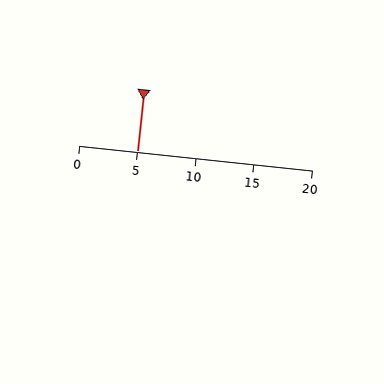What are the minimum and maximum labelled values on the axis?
The axis runs from 0 to 20.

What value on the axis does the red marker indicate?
The marker indicates approximately 5.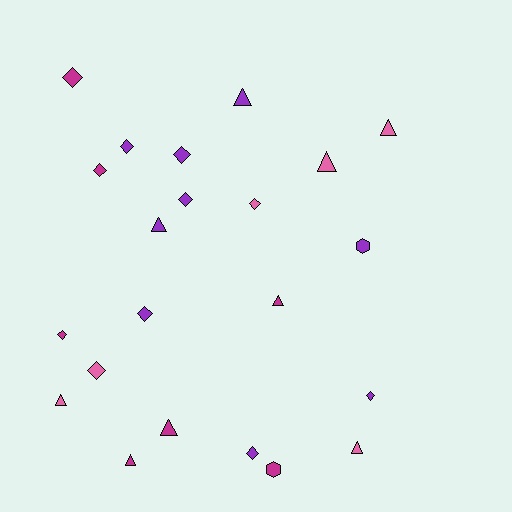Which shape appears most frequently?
Diamond, with 11 objects.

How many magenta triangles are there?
There are 3 magenta triangles.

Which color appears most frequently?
Purple, with 9 objects.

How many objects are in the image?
There are 22 objects.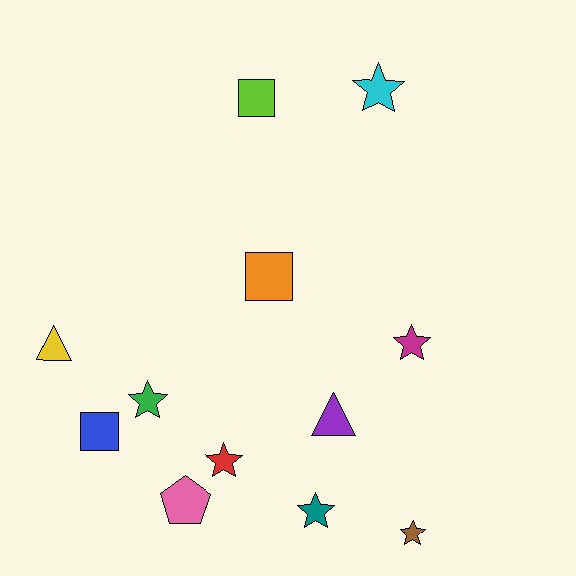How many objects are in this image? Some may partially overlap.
There are 12 objects.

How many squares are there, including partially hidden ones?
There are 3 squares.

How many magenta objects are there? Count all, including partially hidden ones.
There is 1 magenta object.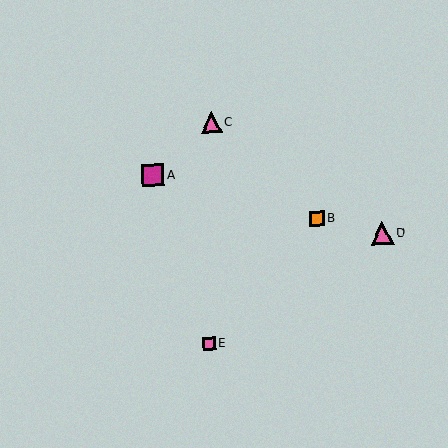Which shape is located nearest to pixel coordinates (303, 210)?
The orange square (labeled B) at (317, 219) is nearest to that location.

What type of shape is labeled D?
Shape D is a pink triangle.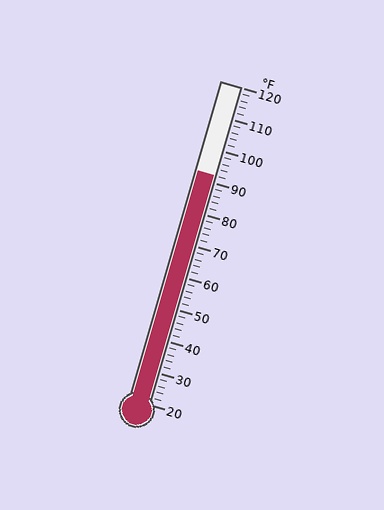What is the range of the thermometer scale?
The thermometer scale ranges from 20°F to 120°F.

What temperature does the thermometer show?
The thermometer shows approximately 92°F.